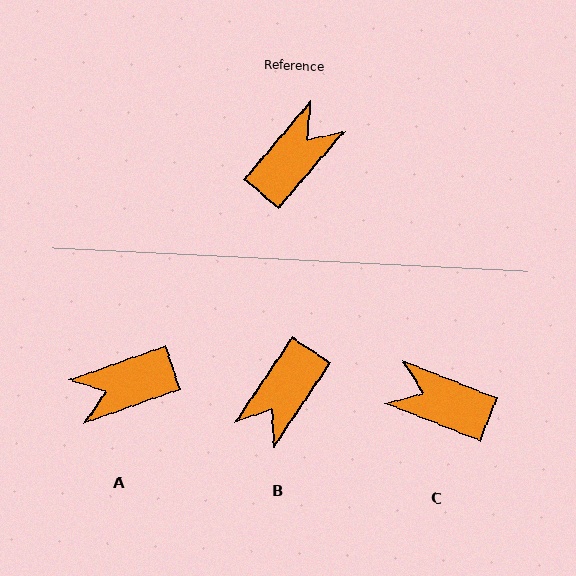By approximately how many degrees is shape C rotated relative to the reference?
Approximately 109 degrees counter-clockwise.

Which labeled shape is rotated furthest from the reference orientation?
B, about 174 degrees away.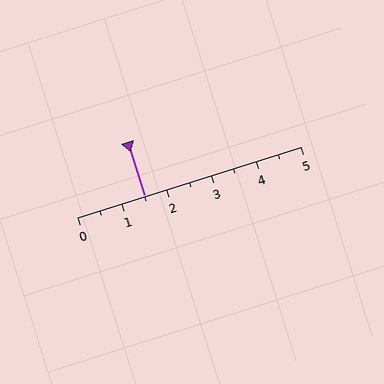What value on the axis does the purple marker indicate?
The marker indicates approximately 1.5.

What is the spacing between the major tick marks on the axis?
The major ticks are spaced 1 apart.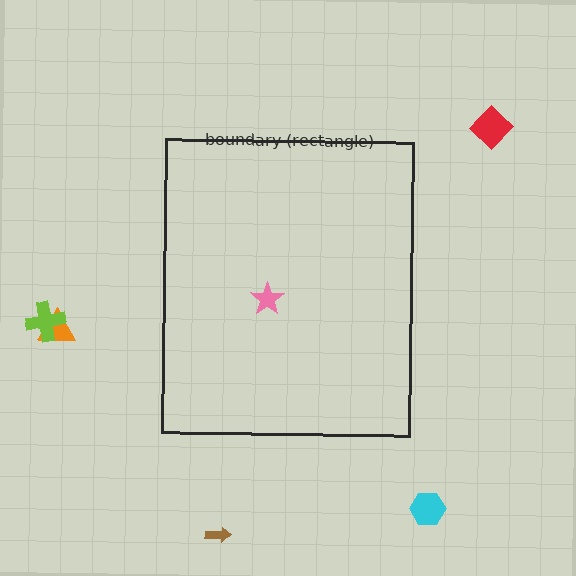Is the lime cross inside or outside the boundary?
Outside.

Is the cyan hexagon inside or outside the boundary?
Outside.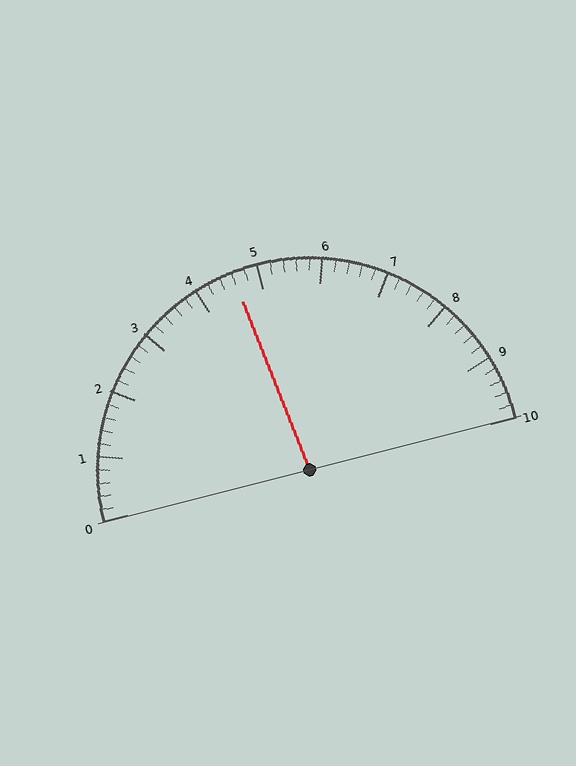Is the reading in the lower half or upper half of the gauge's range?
The reading is in the lower half of the range (0 to 10).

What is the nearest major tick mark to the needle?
The nearest major tick mark is 5.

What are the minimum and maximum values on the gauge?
The gauge ranges from 0 to 10.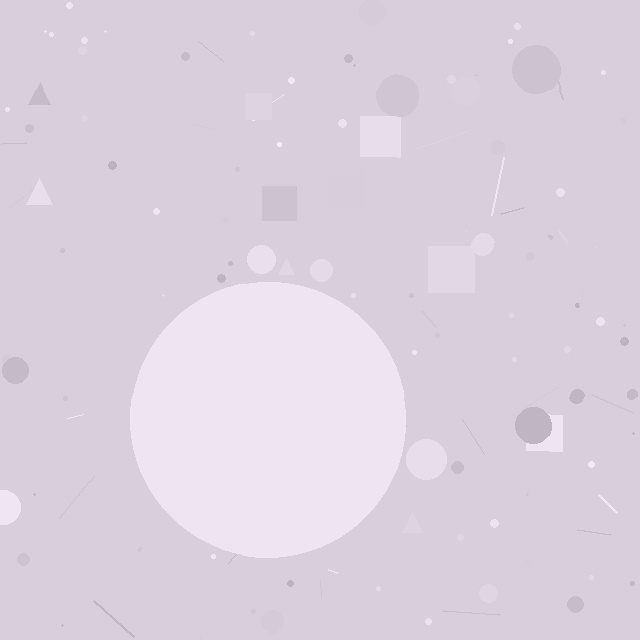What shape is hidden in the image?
A circle is hidden in the image.